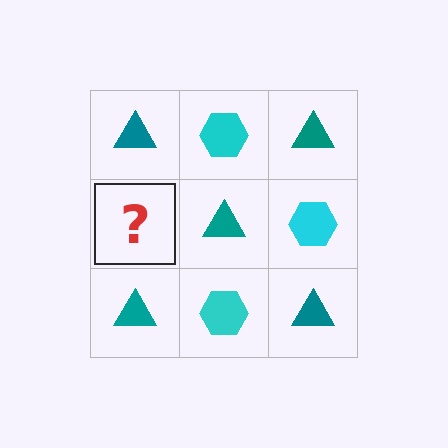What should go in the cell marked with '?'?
The missing cell should contain a cyan hexagon.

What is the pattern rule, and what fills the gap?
The rule is that it alternates teal triangle and cyan hexagon in a checkerboard pattern. The gap should be filled with a cyan hexagon.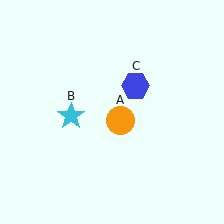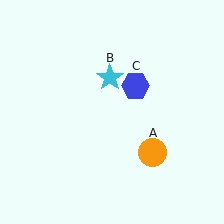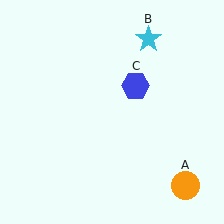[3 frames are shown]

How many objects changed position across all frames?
2 objects changed position: orange circle (object A), cyan star (object B).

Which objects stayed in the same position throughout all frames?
Blue hexagon (object C) remained stationary.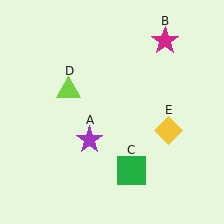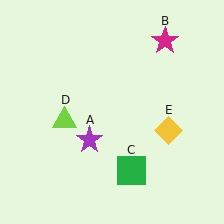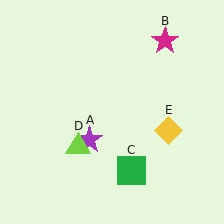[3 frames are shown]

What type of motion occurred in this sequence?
The lime triangle (object D) rotated counterclockwise around the center of the scene.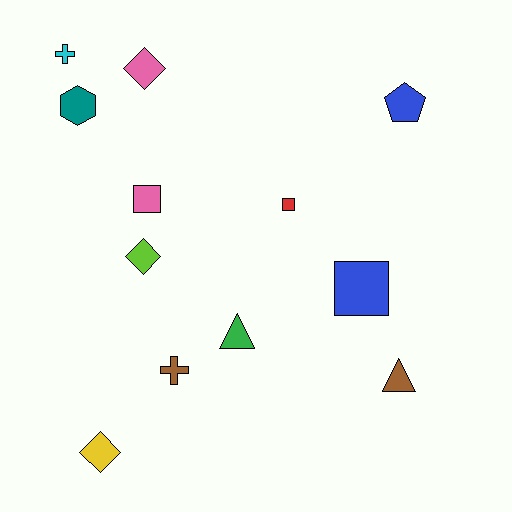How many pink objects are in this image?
There are 2 pink objects.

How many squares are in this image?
There are 3 squares.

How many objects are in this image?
There are 12 objects.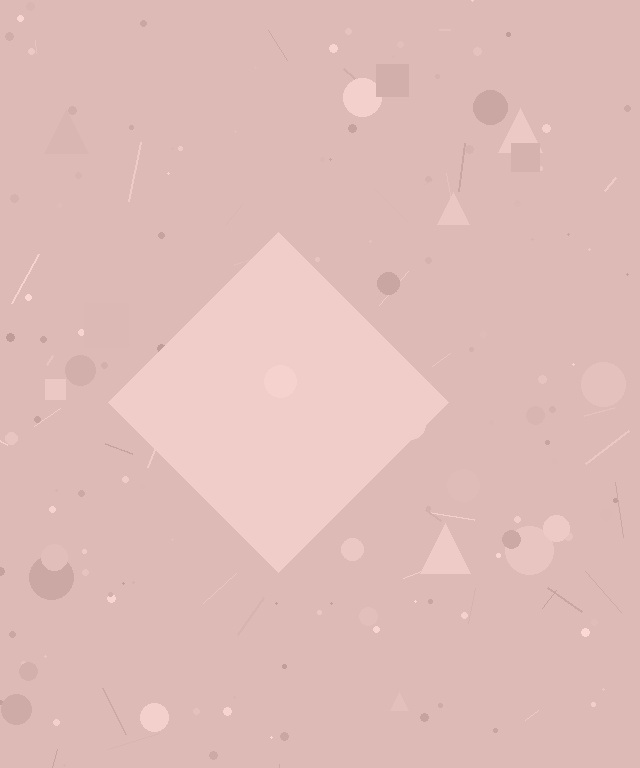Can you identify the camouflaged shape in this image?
The camouflaged shape is a diamond.